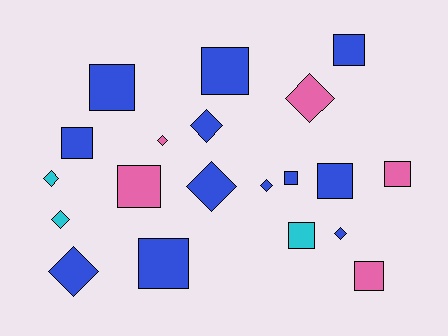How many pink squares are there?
There are 3 pink squares.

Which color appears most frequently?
Blue, with 12 objects.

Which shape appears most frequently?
Square, with 11 objects.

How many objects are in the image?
There are 20 objects.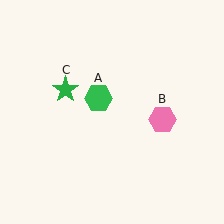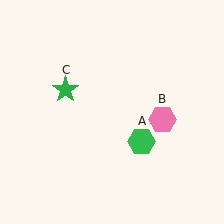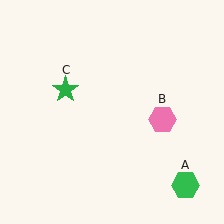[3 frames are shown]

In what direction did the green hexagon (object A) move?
The green hexagon (object A) moved down and to the right.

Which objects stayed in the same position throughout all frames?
Pink hexagon (object B) and green star (object C) remained stationary.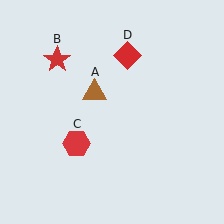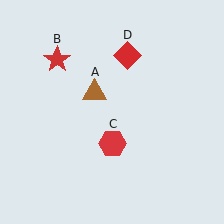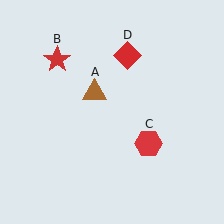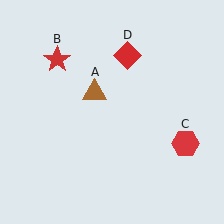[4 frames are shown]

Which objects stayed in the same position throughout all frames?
Brown triangle (object A) and red star (object B) and red diamond (object D) remained stationary.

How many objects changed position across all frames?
1 object changed position: red hexagon (object C).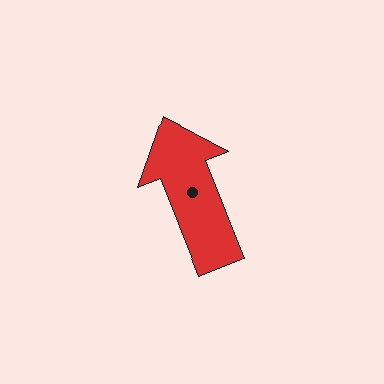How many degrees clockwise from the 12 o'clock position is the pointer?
Approximately 338 degrees.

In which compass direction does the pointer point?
North.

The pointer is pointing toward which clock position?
Roughly 11 o'clock.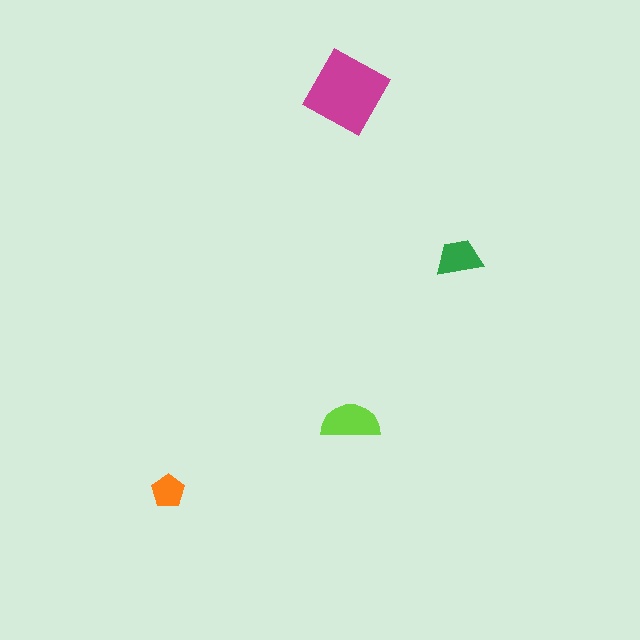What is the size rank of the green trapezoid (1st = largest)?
3rd.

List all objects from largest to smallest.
The magenta square, the lime semicircle, the green trapezoid, the orange pentagon.